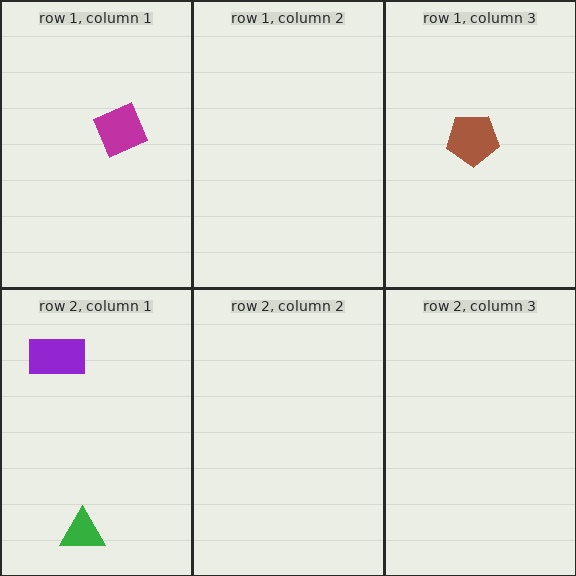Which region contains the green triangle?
The row 2, column 1 region.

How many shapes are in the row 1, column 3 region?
1.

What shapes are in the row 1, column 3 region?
The brown pentagon.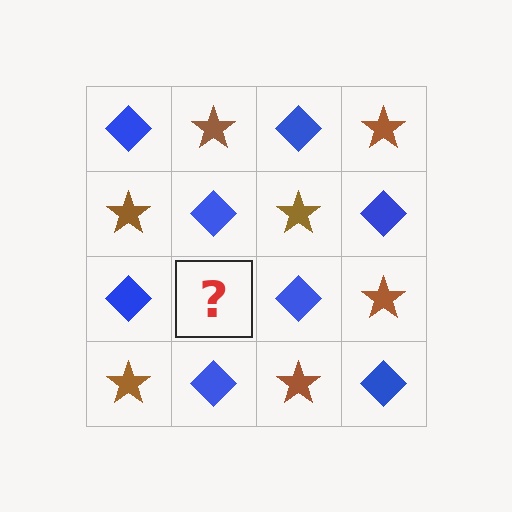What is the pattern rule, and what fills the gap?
The rule is that it alternates blue diamond and brown star in a checkerboard pattern. The gap should be filled with a brown star.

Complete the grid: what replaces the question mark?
The question mark should be replaced with a brown star.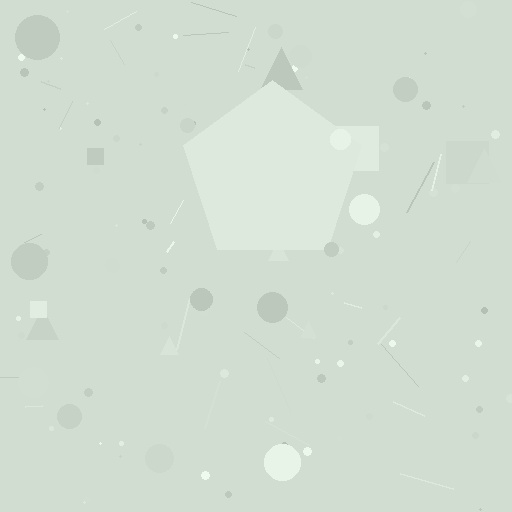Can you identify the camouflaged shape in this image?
The camouflaged shape is a pentagon.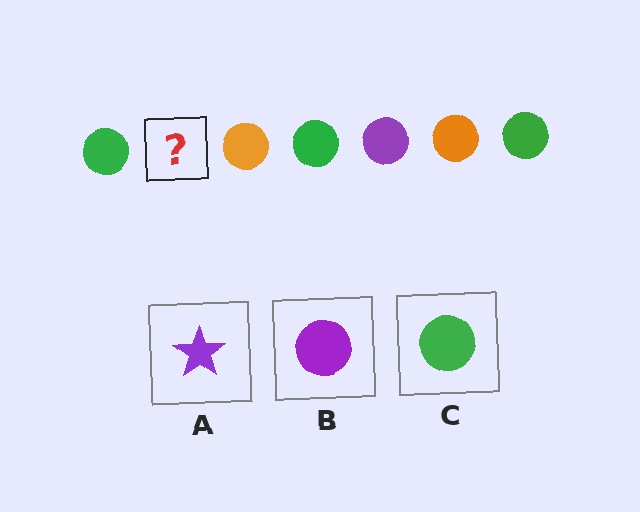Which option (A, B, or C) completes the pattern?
B.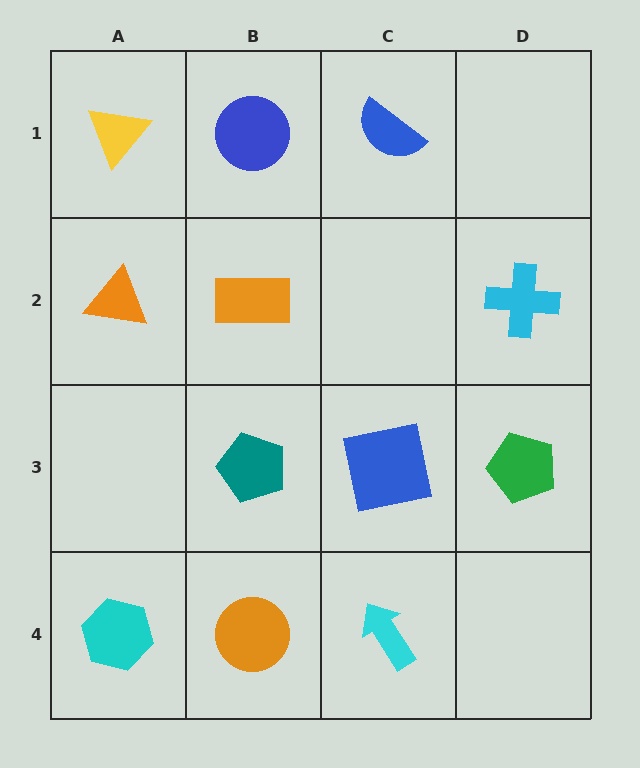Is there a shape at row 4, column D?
No, that cell is empty.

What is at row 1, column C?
A blue semicircle.